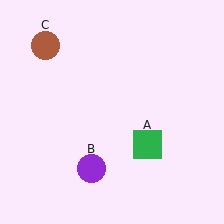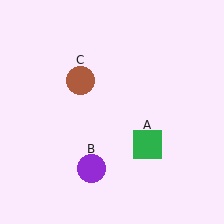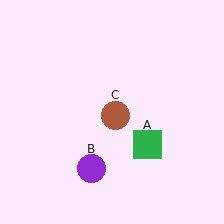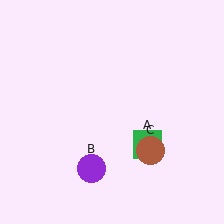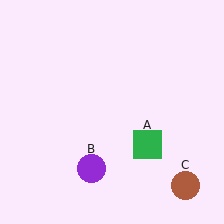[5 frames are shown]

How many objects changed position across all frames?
1 object changed position: brown circle (object C).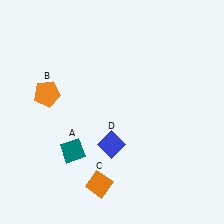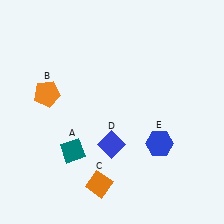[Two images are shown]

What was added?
A blue hexagon (E) was added in Image 2.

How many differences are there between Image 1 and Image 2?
There is 1 difference between the two images.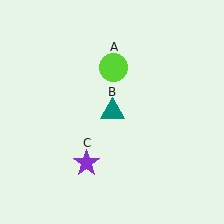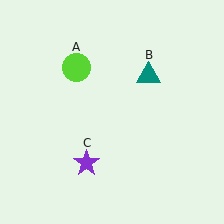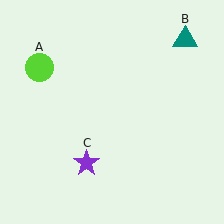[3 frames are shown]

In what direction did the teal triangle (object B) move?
The teal triangle (object B) moved up and to the right.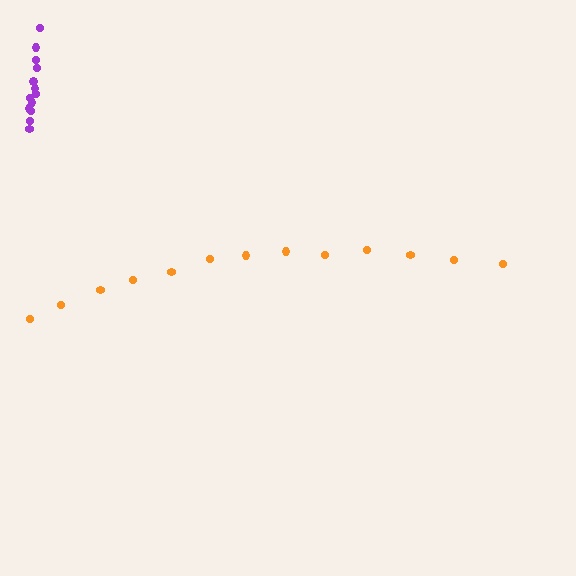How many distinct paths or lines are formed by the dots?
There are 2 distinct paths.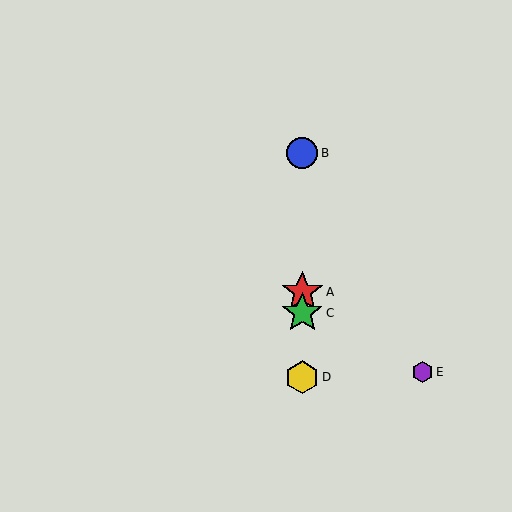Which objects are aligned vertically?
Objects A, B, C, D are aligned vertically.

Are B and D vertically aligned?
Yes, both are at x≈302.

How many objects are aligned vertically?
4 objects (A, B, C, D) are aligned vertically.